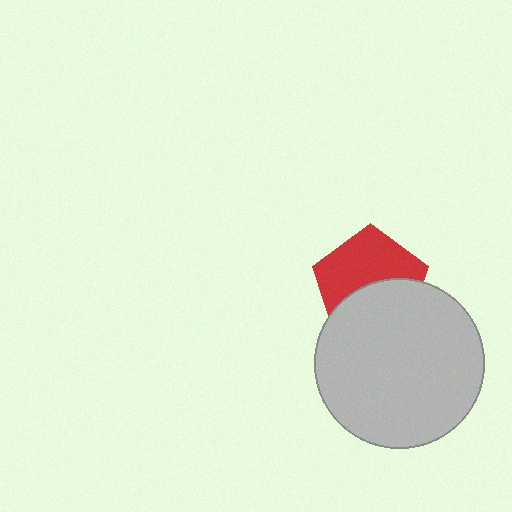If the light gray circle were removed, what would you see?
You would see the complete red pentagon.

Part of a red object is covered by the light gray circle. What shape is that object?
It is a pentagon.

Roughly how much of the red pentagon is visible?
About half of it is visible (roughly 54%).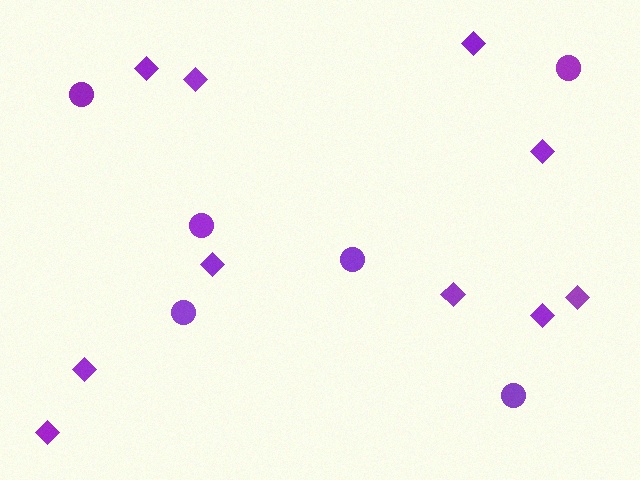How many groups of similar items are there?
There are 2 groups: one group of diamonds (10) and one group of circles (6).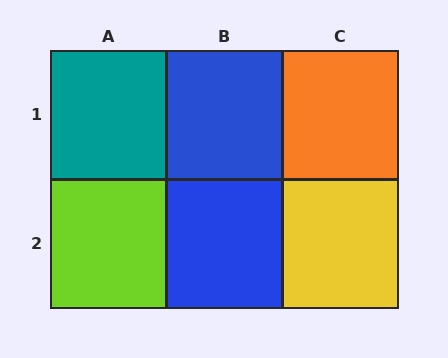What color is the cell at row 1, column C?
Orange.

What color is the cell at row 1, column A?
Teal.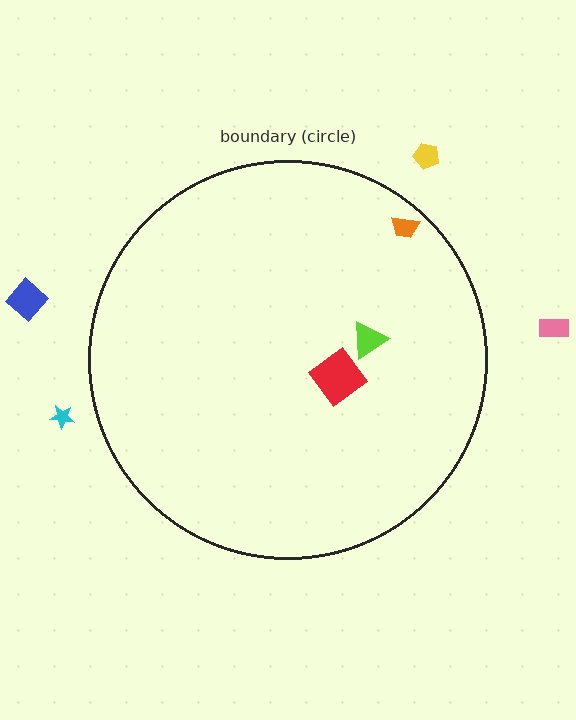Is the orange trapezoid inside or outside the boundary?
Inside.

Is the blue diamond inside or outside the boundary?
Outside.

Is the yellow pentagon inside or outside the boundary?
Outside.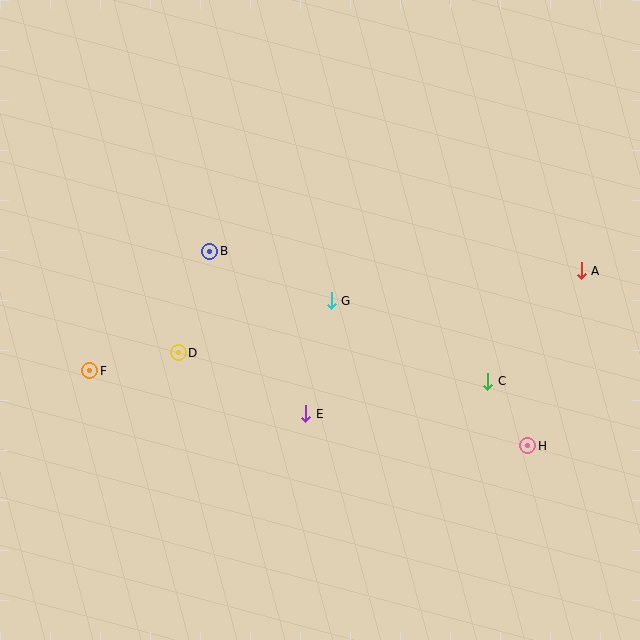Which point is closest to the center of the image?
Point G at (331, 301) is closest to the center.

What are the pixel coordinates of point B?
Point B is at (210, 251).